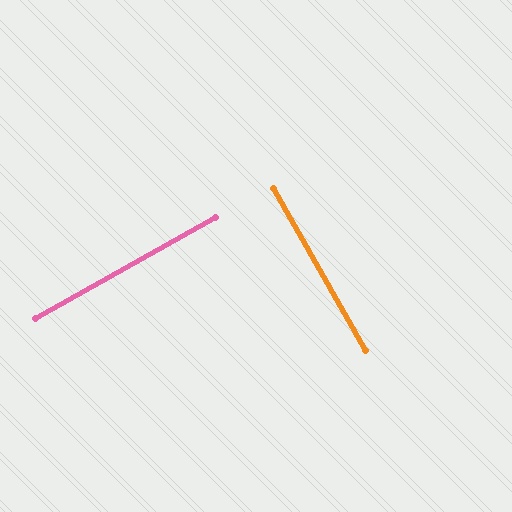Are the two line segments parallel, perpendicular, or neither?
Perpendicular — they meet at approximately 90°.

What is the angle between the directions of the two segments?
Approximately 90 degrees.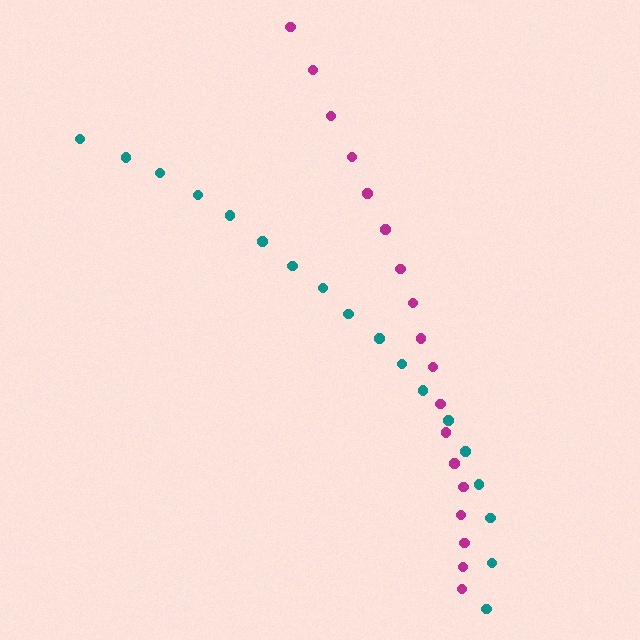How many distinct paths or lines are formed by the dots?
There are 2 distinct paths.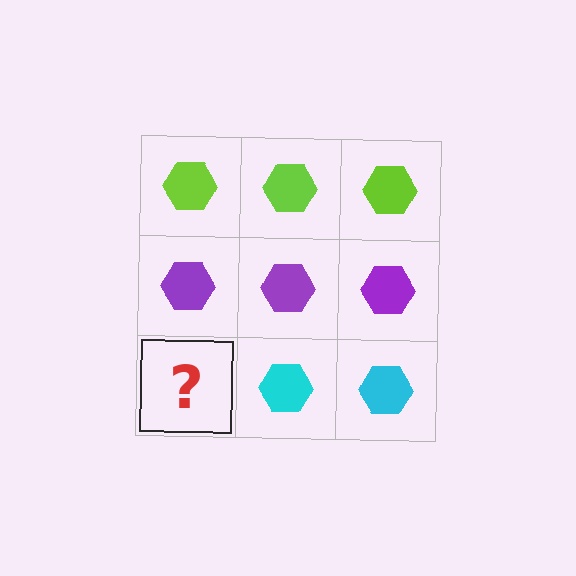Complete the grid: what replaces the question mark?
The question mark should be replaced with a cyan hexagon.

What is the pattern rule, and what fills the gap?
The rule is that each row has a consistent color. The gap should be filled with a cyan hexagon.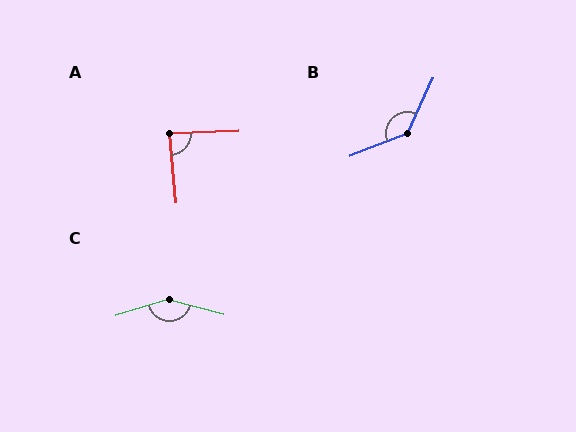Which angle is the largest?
C, at approximately 148 degrees.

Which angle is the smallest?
A, at approximately 87 degrees.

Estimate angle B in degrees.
Approximately 136 degrees.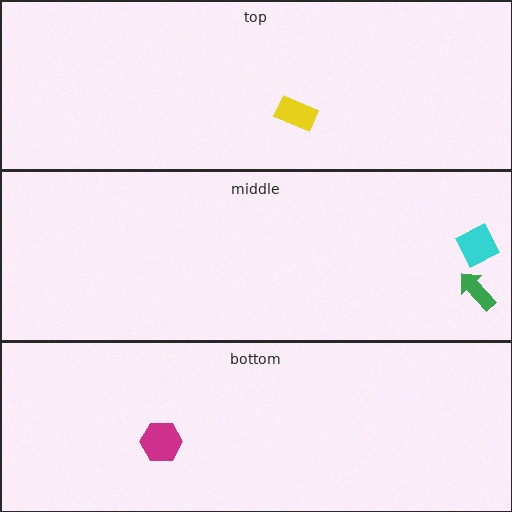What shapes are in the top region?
The yellow rectangle.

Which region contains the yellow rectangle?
The top region.